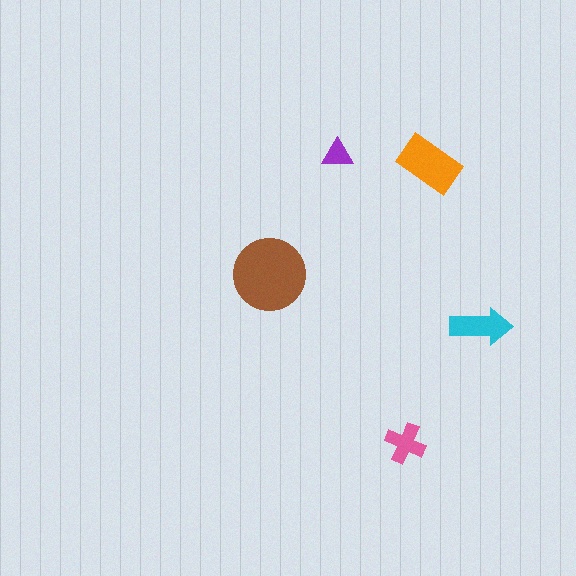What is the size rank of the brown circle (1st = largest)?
1st.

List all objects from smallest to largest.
The purple triangle, the pink cross, the cyan arrow, the orange rectangle, the brown circle.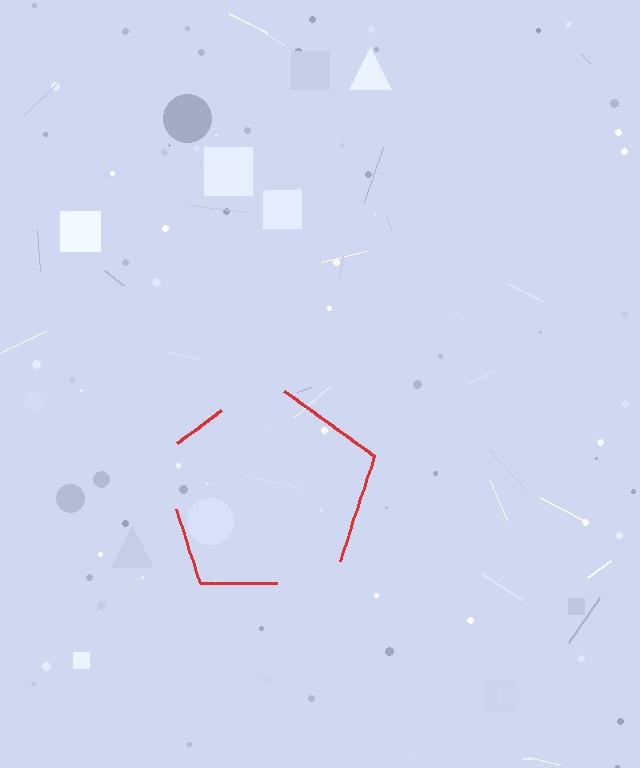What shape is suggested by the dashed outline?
The dashed outline suggests a pentagon.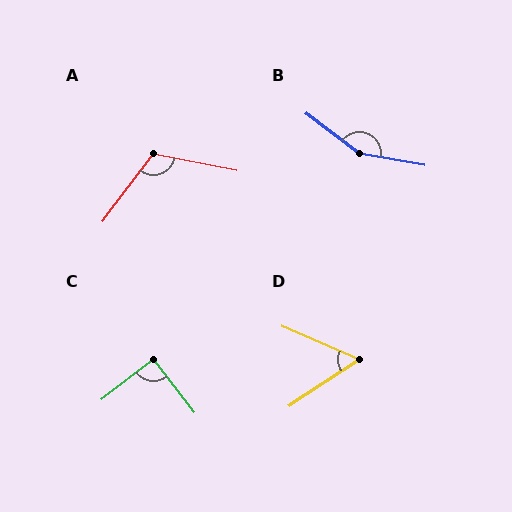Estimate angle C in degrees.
Approximately 90 degrees.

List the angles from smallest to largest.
D (57°), C (90°), A (115°), B (153°).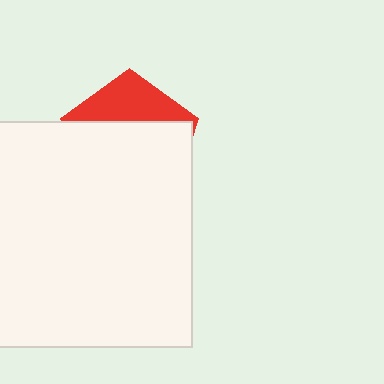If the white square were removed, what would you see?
You would see the complete red pentagon.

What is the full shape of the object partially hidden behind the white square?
The partially hidden object is a red pentagon.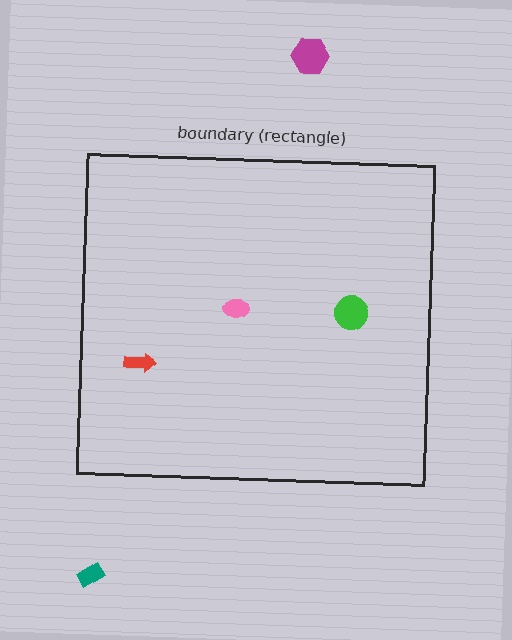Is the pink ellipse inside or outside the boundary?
Inside.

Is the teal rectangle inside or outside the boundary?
Outside.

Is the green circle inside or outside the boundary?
Inside.